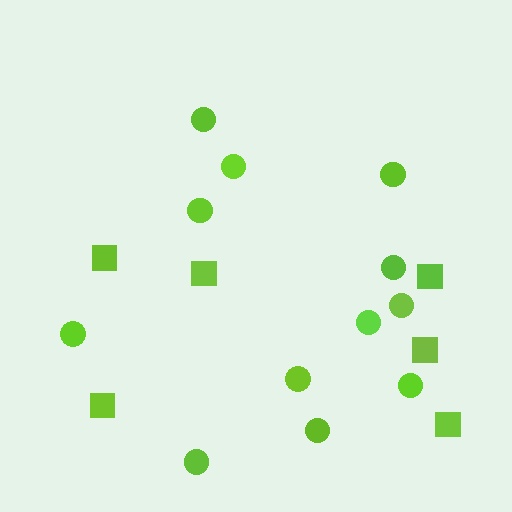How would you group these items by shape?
There are 2 groups: one group of circles (12) and one group of squares (6).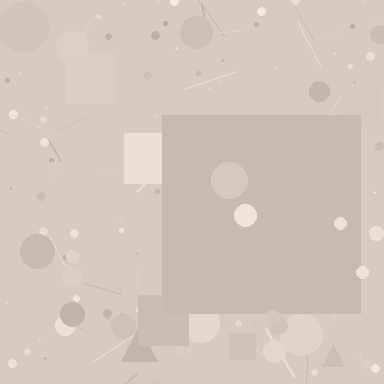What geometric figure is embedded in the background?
A square is embedded in the background.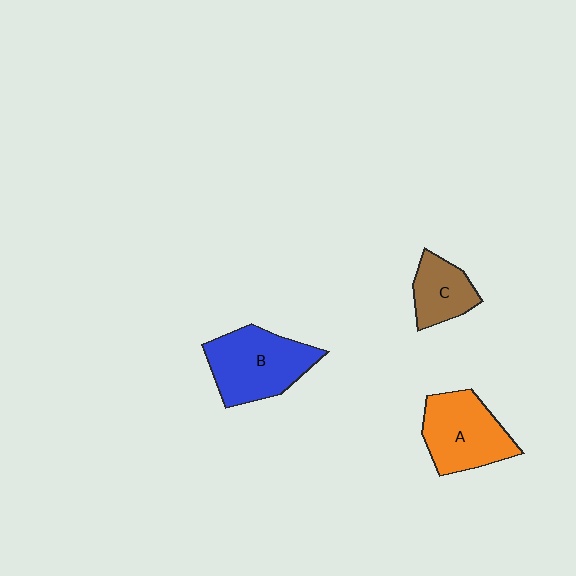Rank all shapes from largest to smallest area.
From largest to smallest: B (blue), A (orange), C (brown).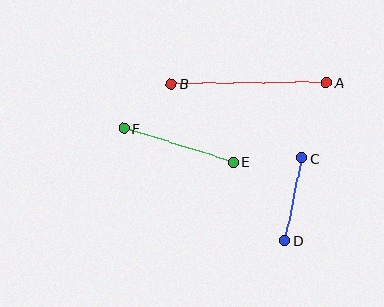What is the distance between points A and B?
The distance is approximately 155 pixels.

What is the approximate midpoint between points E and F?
The midpoint is at approximately (178, 145) pixels.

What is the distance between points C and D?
The distance is approximately 84 pixels.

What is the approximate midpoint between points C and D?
The midpoint is at approximately (293, 200) pixels.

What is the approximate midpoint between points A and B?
The midpoint is at approximately (249, 83) pixels.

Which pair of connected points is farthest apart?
Points A and B are farthest apart.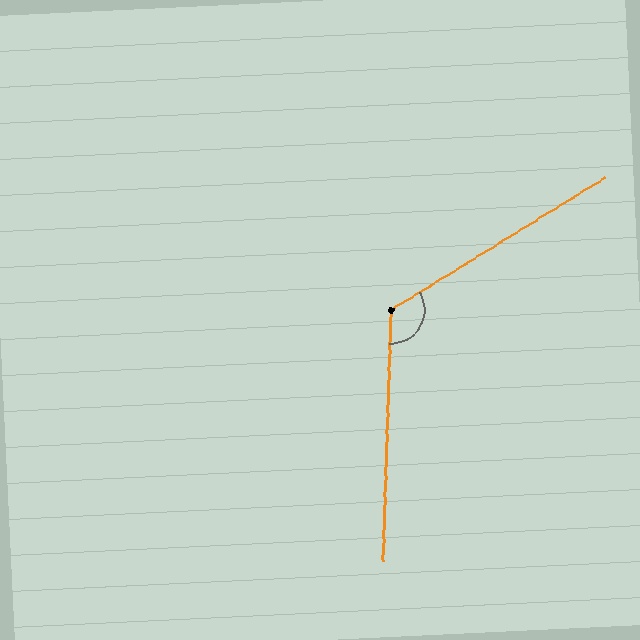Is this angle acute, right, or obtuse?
It is obtuse.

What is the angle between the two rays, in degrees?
Approximately 124 degrees.